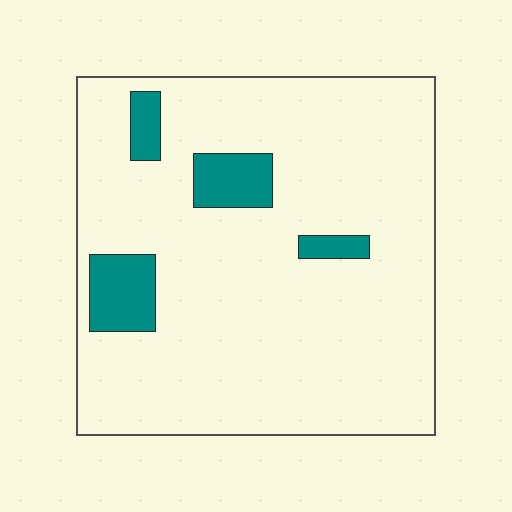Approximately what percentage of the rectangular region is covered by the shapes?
Approximately 10%.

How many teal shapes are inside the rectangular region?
4.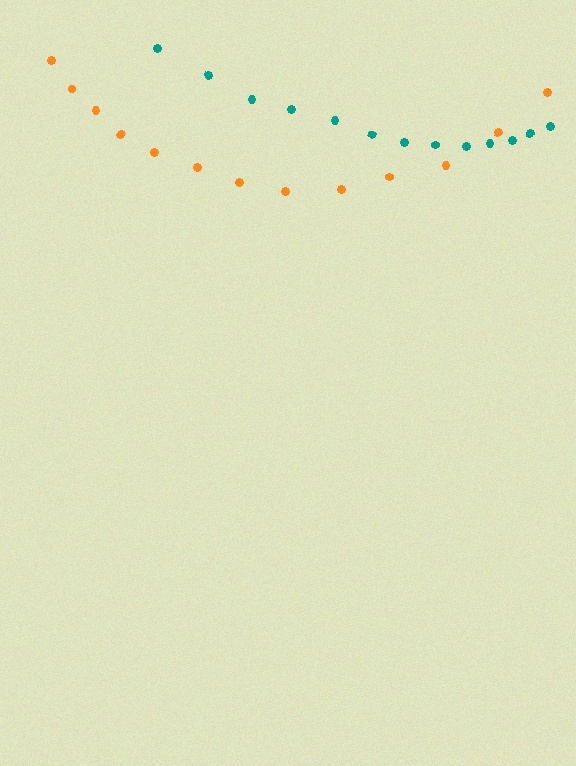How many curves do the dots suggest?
There are 2 distinct paths.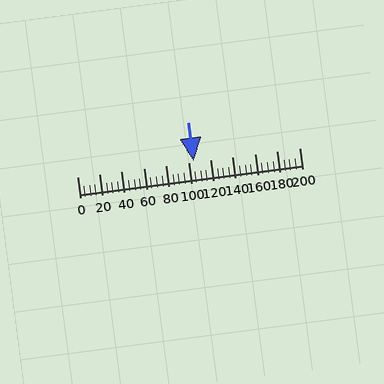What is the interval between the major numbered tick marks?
The major tick marks are spaced 20 units apart.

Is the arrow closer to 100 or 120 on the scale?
The arrow is closer to 100.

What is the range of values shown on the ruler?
The ruler shows values from 0 to 200.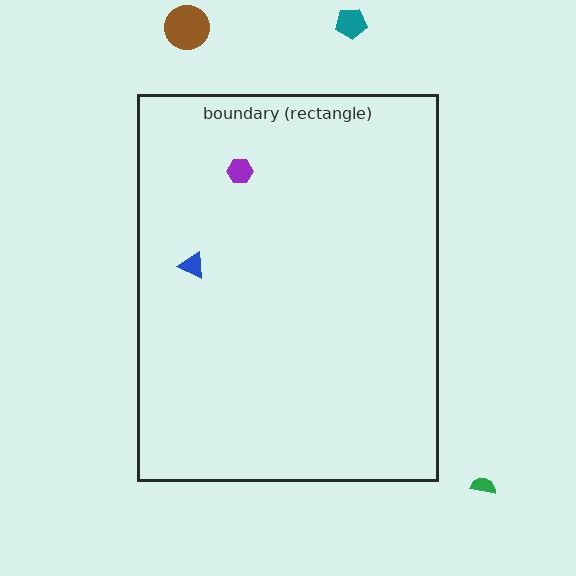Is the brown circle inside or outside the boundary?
Outside.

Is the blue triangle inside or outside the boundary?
Inside.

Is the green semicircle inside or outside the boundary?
Outside.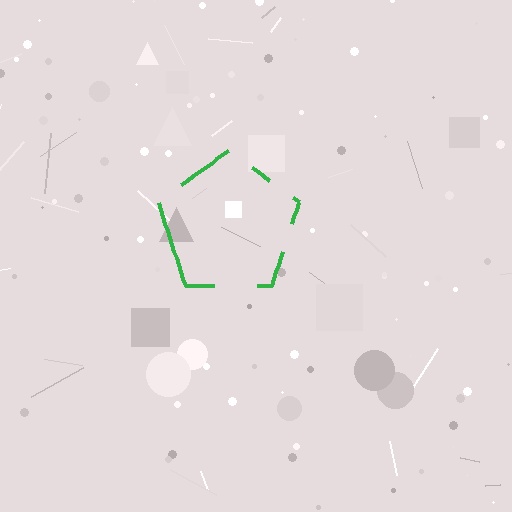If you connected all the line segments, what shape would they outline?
They would outline a pentagon.